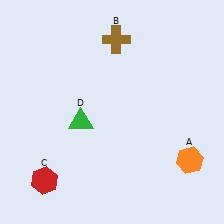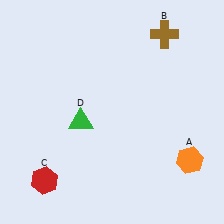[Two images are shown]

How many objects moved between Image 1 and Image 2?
1 object moved between the two images.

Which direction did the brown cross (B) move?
The brown cross (B) moved right.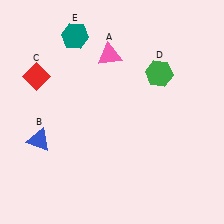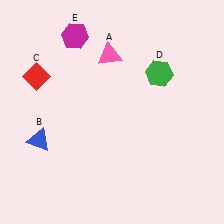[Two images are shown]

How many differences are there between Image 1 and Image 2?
There is 1 difference between the two images.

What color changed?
The hexagon (E) changed from teal in Image 1 to magenta in Image 2.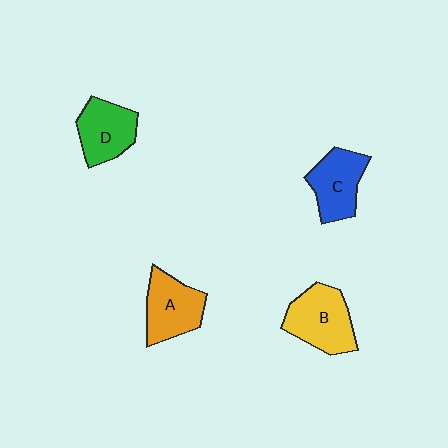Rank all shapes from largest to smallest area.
From largest to smallest: B (yellow), A (orange), C (blue), D (green).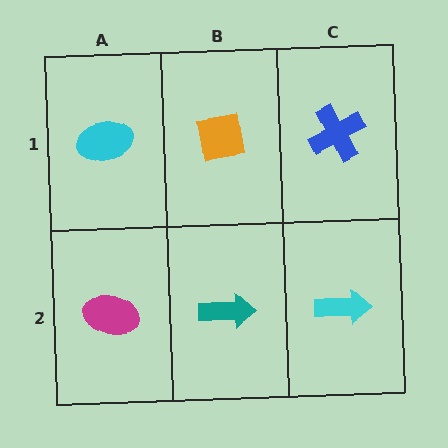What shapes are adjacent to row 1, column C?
A cyan arrow (row 2, column C), an orange square (row 1, column B).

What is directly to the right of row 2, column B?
A cyan arrow.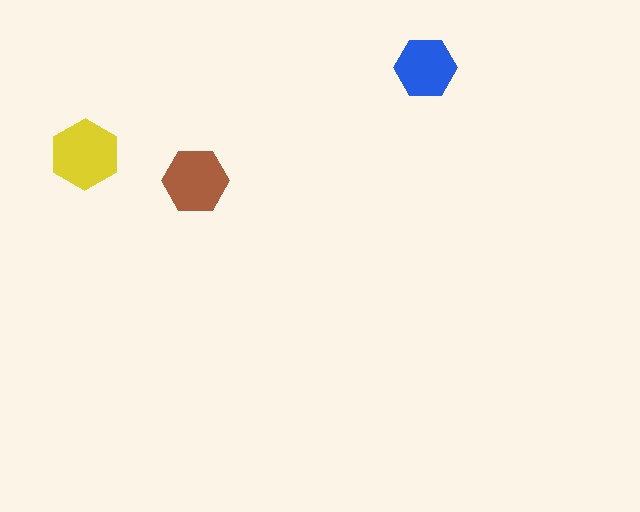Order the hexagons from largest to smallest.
the yellow one, the brown one, the blue one.